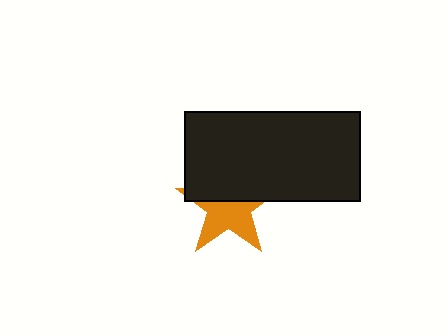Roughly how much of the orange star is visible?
About half of it is visible (roughly 54%).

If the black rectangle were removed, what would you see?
You would see the complete orange star.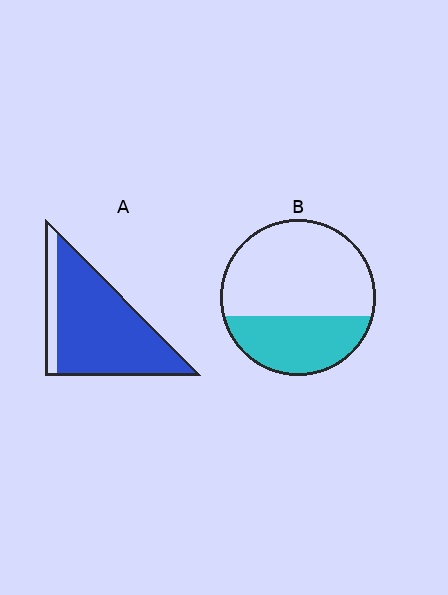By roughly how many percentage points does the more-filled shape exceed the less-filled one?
By roughly 50 percentage points (A over B).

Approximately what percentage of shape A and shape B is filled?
A is approximately 85% and B is approximately 35%.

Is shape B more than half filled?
No.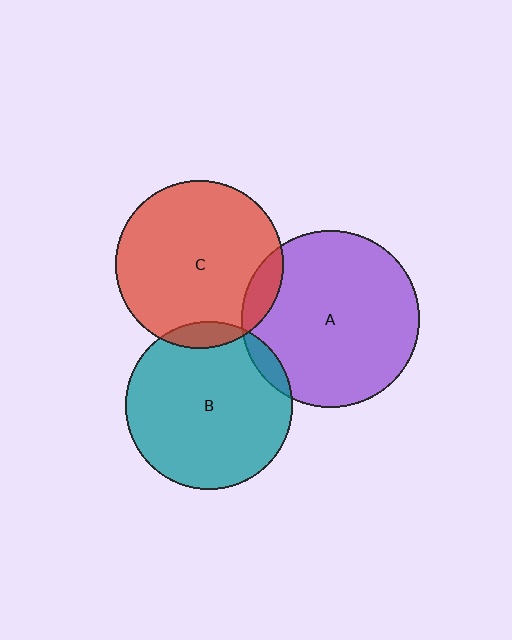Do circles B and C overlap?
Yes.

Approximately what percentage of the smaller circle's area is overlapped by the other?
Approximately 5%.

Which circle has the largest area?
Circle A (purple).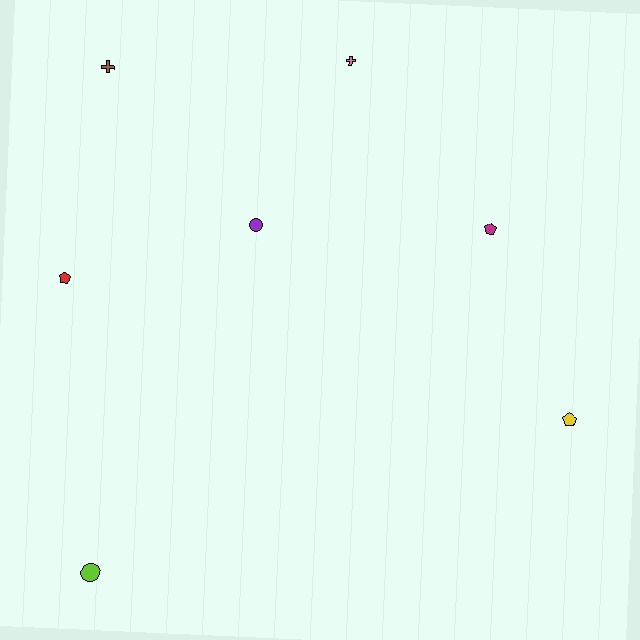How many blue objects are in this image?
There are no blue objects.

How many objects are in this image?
There are 7 objects.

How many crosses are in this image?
There are 2 crosses.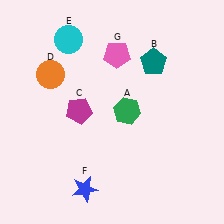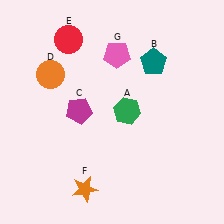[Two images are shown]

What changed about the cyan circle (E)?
In Image 1, E is cyan. In Image 2, it changed to red.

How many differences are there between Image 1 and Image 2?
There are 2 differences between the two images.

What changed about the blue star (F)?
In Image 1, F is blue. In Image 2, it changed to orange.